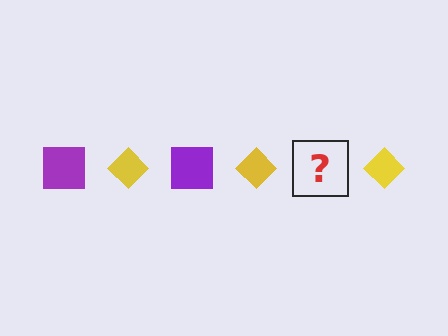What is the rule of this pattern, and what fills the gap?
The rule is that the pattern alternates between purple square and yellow diamond. The gap should be filled with a purple square.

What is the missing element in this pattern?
The missing element is a purple square.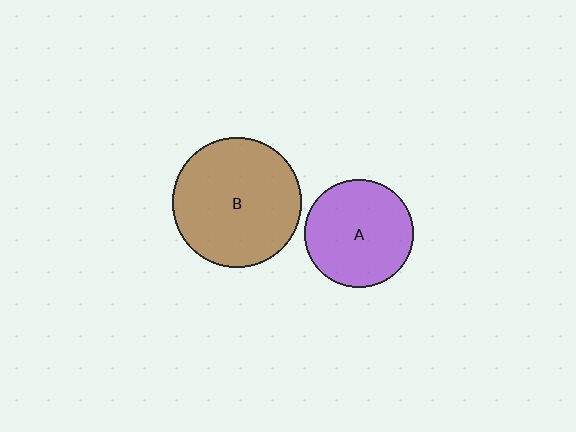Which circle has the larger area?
Circle B (brown).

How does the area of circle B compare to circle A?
Approximately 1.4 times.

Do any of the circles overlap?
No, none of the circles overlap.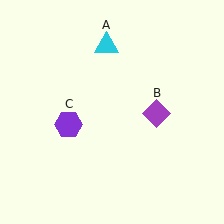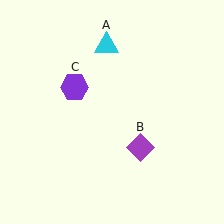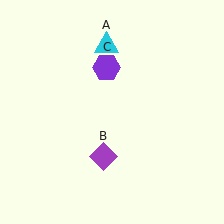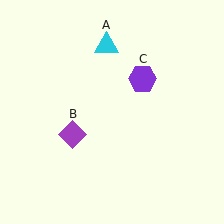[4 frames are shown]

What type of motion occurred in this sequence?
The purple diamond (object B), purple hexagon (object C) rotated clockwise around the center of the scene.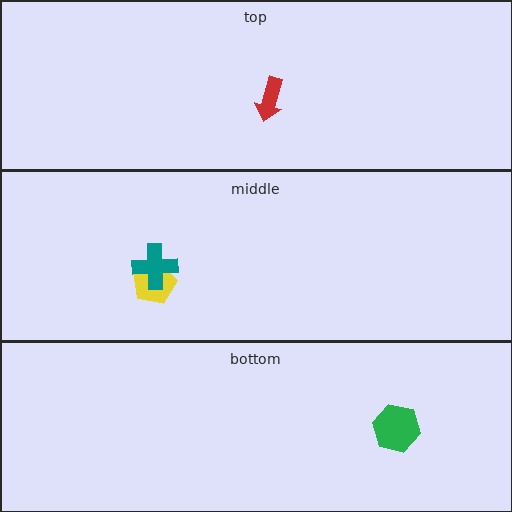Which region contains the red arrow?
The top region.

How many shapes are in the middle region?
2.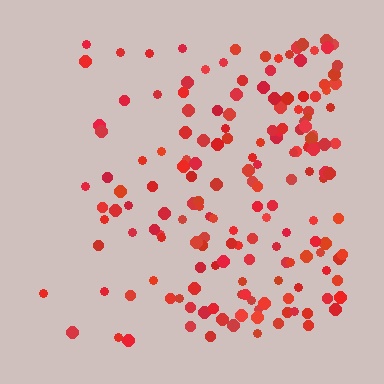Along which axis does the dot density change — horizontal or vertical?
Horizontal.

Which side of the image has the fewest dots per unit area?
The left.